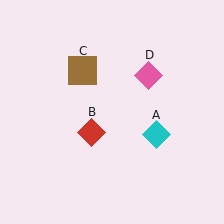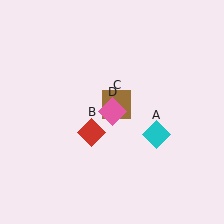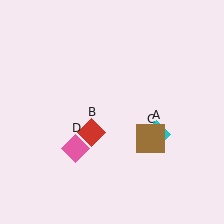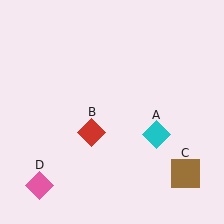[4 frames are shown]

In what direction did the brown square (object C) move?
The brown square (object C) moved down and to the right.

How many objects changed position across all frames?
2 objects changed position: brown square (object C), pink diamond (object D).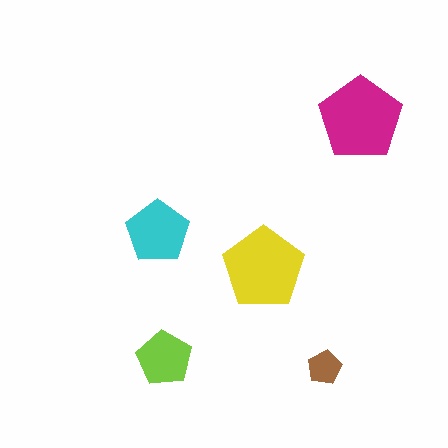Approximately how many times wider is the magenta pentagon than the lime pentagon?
About 1.5 times wider.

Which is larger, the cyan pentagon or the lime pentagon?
The cyan one.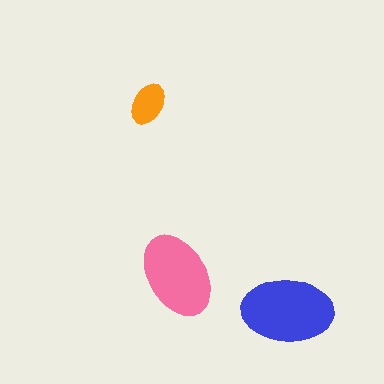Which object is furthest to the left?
The orange ellipse is leftmost.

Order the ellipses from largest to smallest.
the blue one, the pink one, the orange one.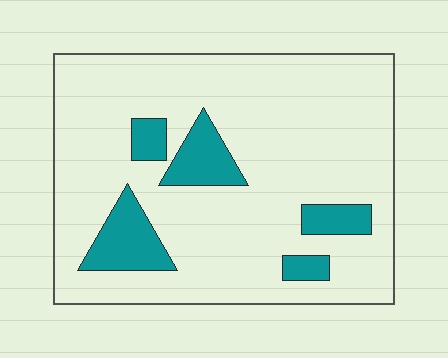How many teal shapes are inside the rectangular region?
5.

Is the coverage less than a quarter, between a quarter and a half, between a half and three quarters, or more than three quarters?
Less than a quarter.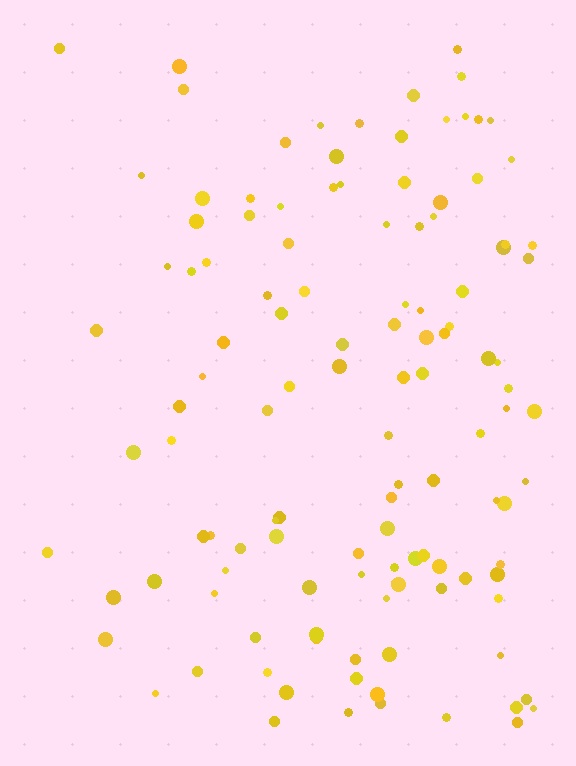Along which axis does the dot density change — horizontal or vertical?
Horizontal.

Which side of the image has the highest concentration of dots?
The right.